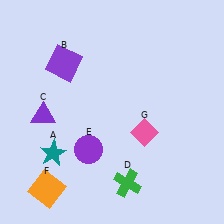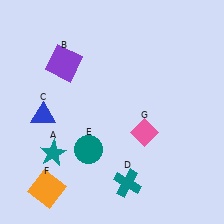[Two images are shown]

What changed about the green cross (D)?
In Image 1, D is green. In Image 2, it changed to teal.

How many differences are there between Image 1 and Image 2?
There are 3 differences between the two images.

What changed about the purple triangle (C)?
In Image 1, C is purple. In Image 2, it changed to blue.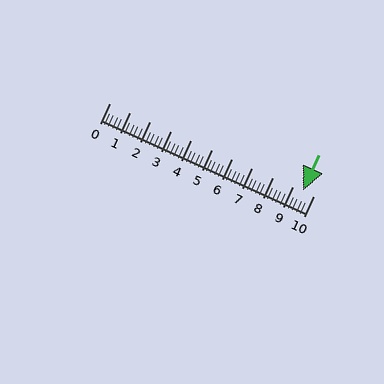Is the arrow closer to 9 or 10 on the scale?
The arrow is closer to 10.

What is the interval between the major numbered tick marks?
The major tick marks are spaced 1 units apart.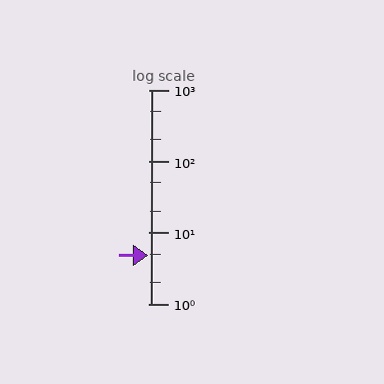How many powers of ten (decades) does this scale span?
The scale spans 3 decades, from 1 to 1000.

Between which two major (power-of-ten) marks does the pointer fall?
The pointer is between 1 and 10.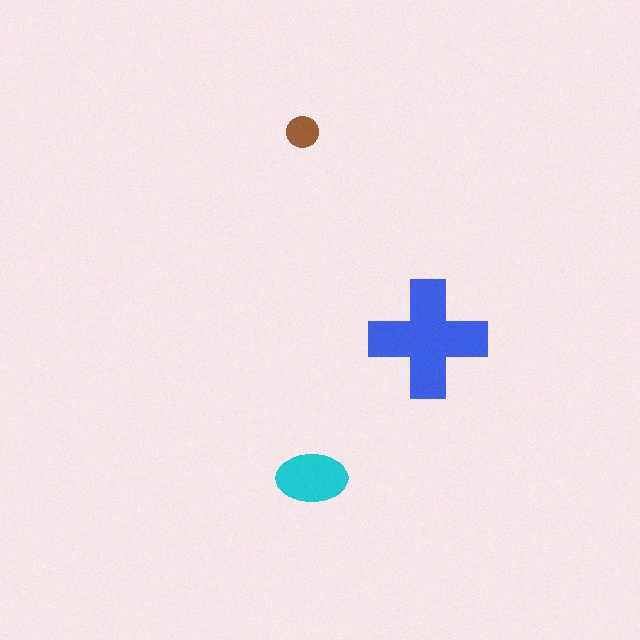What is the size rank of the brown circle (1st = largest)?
3rd.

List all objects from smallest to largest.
The brown circle, the cyan ellipse, the blue cross.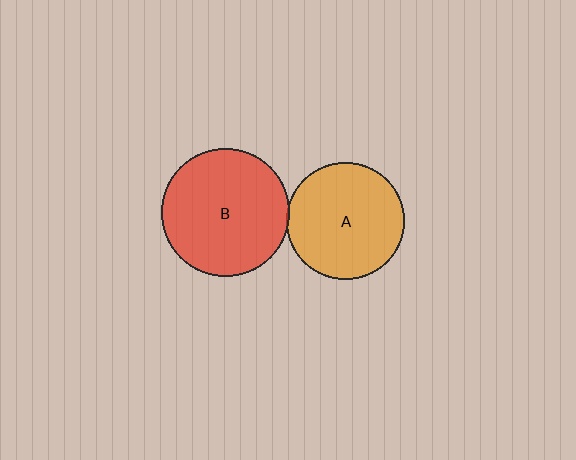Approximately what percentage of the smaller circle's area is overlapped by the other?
Approximately 5%.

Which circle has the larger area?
Circle B (red).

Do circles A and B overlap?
Yes.